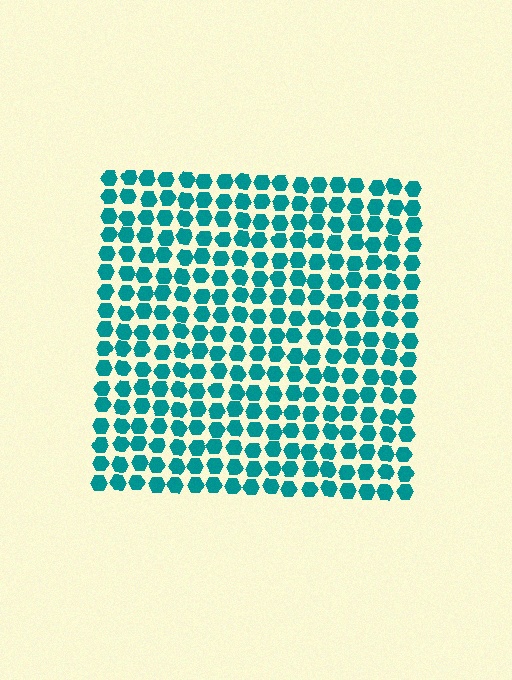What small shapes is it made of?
It is made of small hexagons.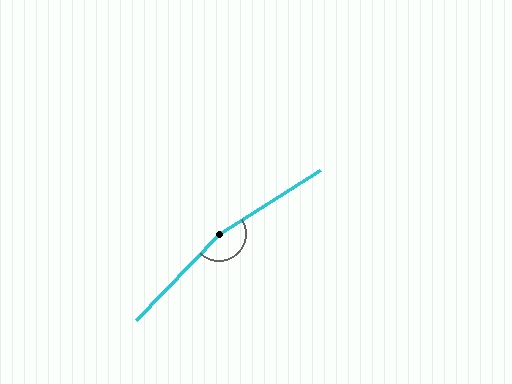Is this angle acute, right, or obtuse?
It is obtuse.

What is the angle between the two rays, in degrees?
Approximately 165 degrees.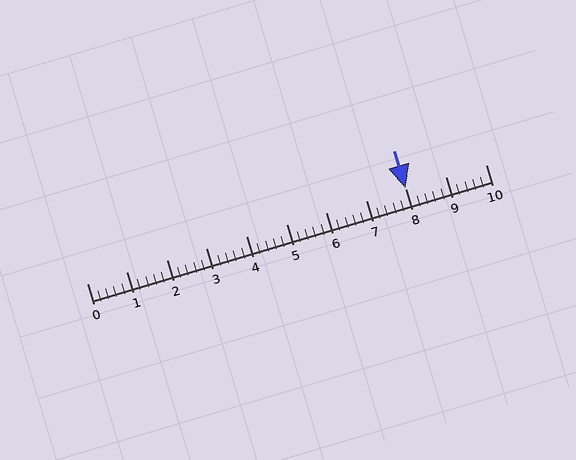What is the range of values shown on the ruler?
The ruler shows values from 0 to 10.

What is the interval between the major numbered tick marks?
The major tick marks are spaced 1 units apart.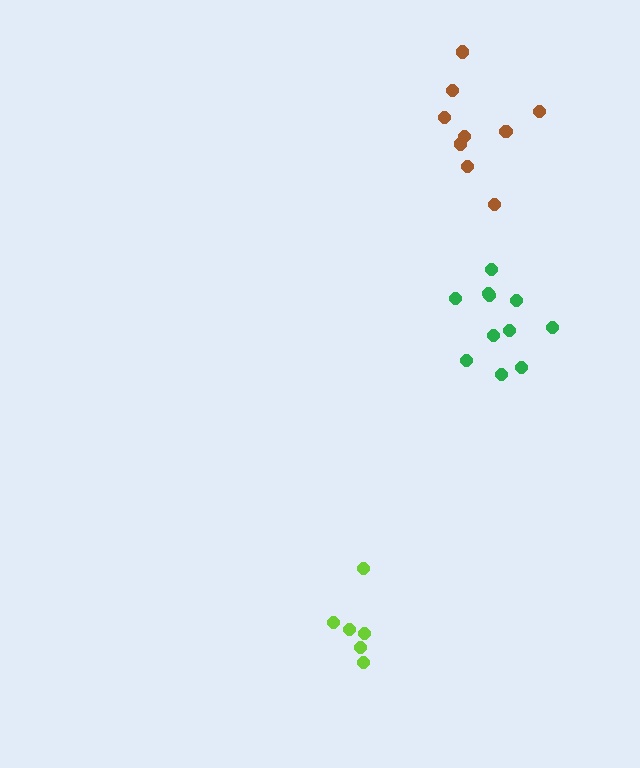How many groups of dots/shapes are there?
There are 3 groups.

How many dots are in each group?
Group 1: 6 dots, Group 2: 11 dots, Group 3: 9 dots (26 total).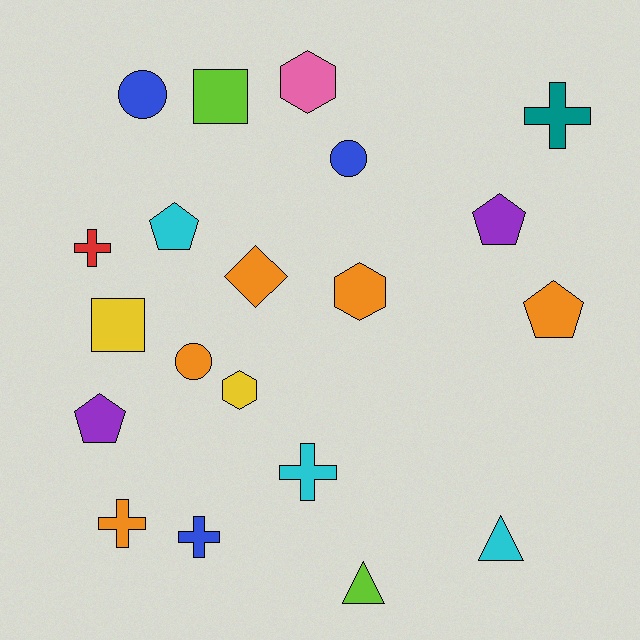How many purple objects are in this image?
There are 2 purple objects.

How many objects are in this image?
There are 20 objects.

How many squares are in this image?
There are 2 squares.